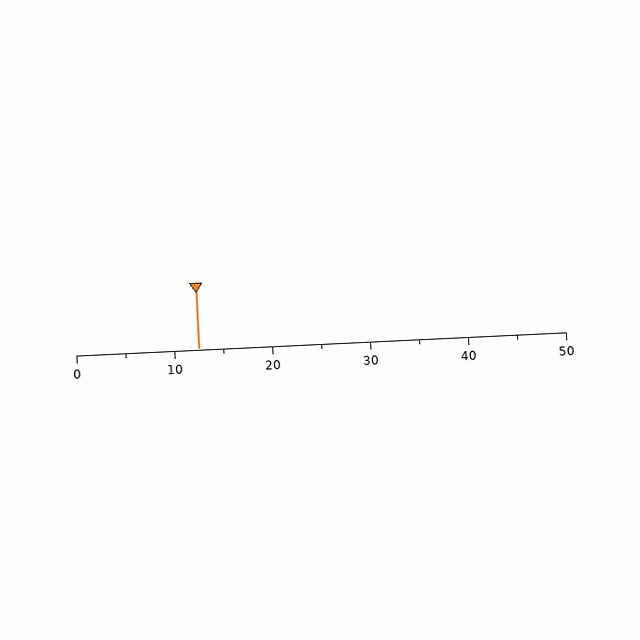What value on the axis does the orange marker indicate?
The marker indicates approximately 12.5.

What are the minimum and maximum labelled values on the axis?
The axis runs from 0 to 50.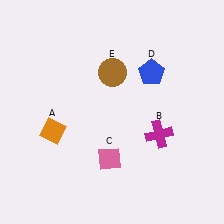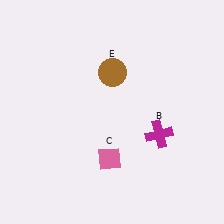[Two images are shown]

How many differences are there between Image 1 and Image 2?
There are 2 differences between the two images.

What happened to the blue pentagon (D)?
The blue pentagon (D) was removed in Image 2. It was in the top-right area of Image 1.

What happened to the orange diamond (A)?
The orange diamond (A) was removed in Image 2. It was in the bottom-left area of Image 1.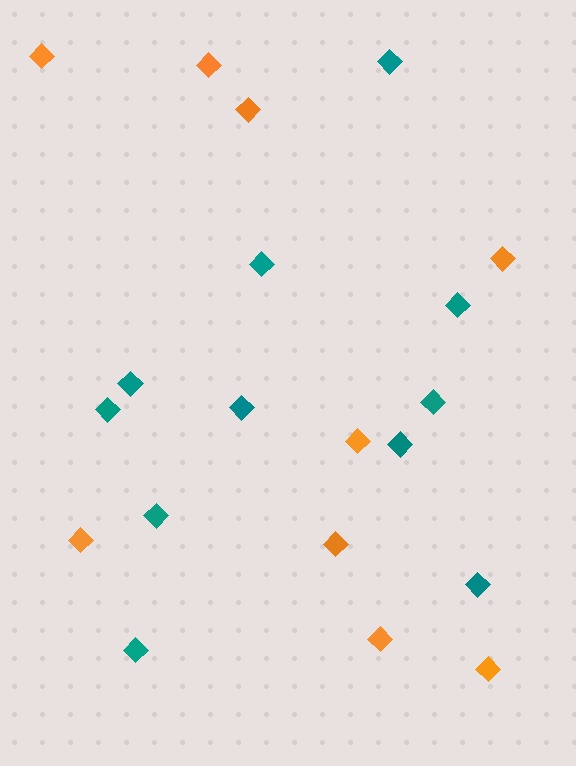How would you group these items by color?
There are 2 groups: one group of teal diamonds (11) and one group of orange diamonds (9).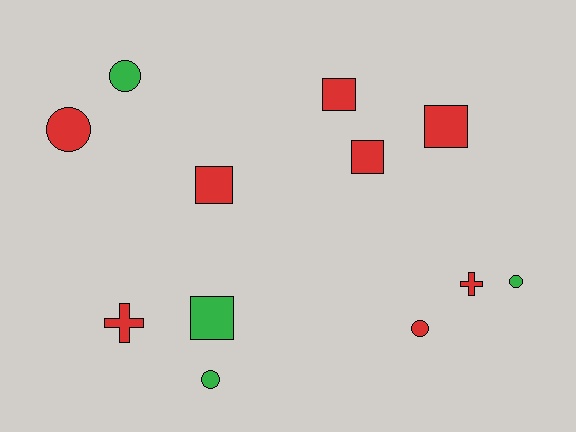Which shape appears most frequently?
Square, with 5 objects.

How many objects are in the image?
There are 12 objects.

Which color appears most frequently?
Red, with 8 objects.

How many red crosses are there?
There are 2 red crosses.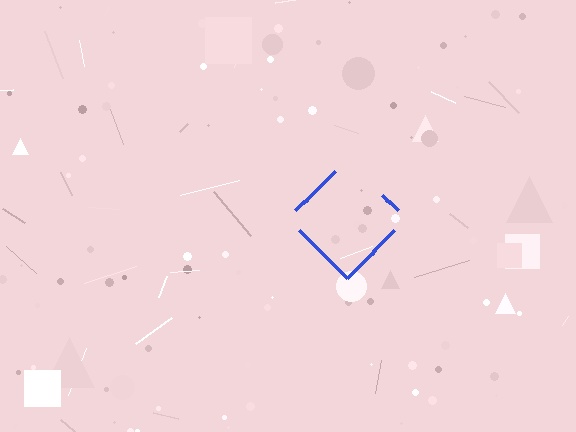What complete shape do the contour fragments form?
The contour fragments form a diamond.